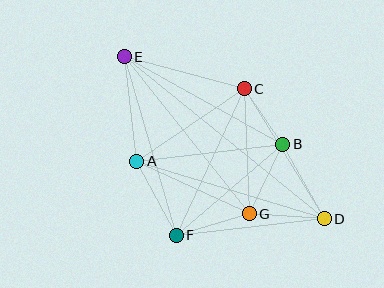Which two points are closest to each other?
Points B and C are closest to each other.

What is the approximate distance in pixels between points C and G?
The distance between C and G is approximately 125 pixels.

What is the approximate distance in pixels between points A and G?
The distance between A and G is approximately 124 pixels.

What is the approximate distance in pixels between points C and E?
The distance between C and E is approximately 125 pixels.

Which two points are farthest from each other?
Points D and E are farthest from each other.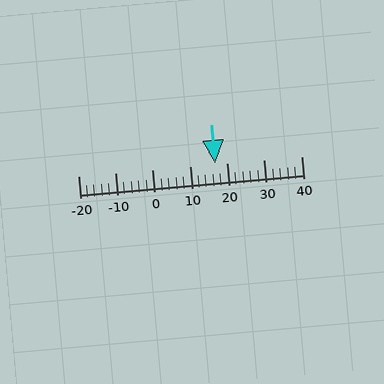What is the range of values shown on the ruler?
The ruler shows values from -20 to 40.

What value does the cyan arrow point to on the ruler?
The cyan arrow points to approximately 17.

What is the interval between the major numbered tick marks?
The major tick marks are spaced 10 units apart.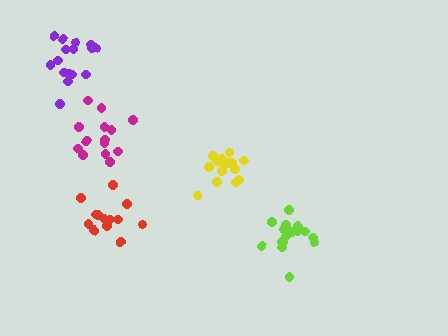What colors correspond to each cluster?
The clusters are colored: red, lime, yellow, magenta, purple.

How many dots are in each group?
Group 1: 13 dots, Group 2: 16 dots, Group 3: 15 dots, Group 4: 14 dots, Group 5: 16 dots (74 total).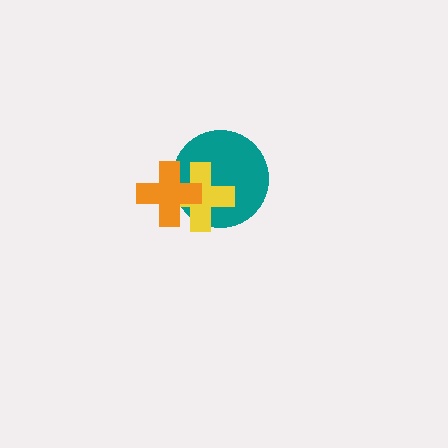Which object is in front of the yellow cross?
The orange cross is in front of the yellow cross.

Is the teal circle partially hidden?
Yes, it is partially covered by another shape.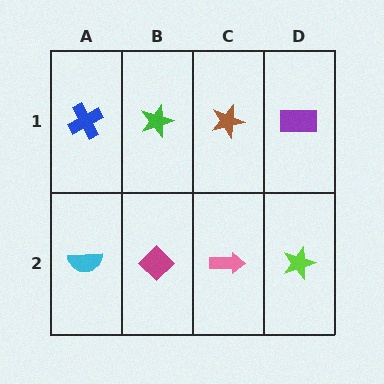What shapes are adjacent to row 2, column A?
A blue cross (row 1, column A), a magenta diamond (row 2, column B).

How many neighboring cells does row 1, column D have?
2.